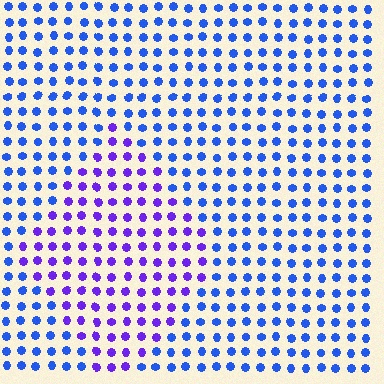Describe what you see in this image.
The image is filled with small blue elements in a uniform arrangement. A diamond-shaped region is visible where the elements are tinted to a slightly different hue, forming a subtle color boundary.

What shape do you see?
I see a diamond.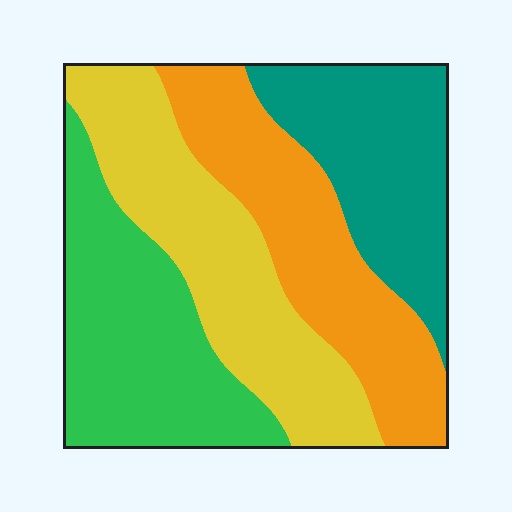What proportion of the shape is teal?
Teal covers 21% of the shape.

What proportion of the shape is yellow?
Yellow takes up about one quarter (1/4) of the shape.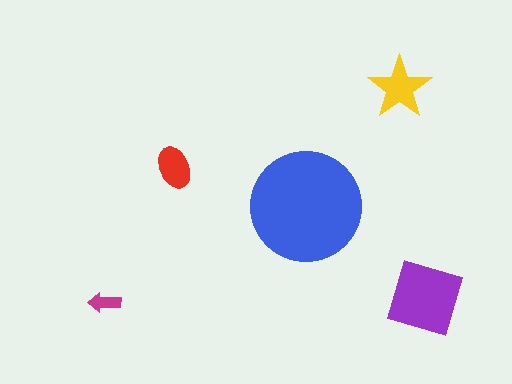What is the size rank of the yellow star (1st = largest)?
3rd.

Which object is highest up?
The yellow star is topmost.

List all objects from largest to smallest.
The blue circle, the purple diamond, the yellow star, the red ellipse, the magenta arrow.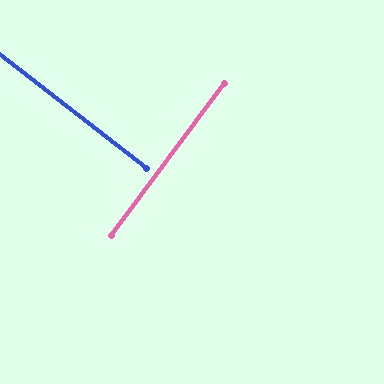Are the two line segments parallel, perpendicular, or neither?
Perpendicular — they meet at approximately 89°.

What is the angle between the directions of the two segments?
Approximately 89 degrees.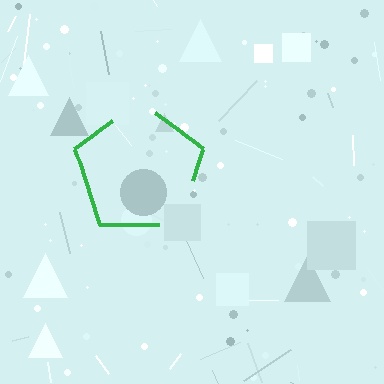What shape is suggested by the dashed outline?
The dashed outline suggests a pentagon.